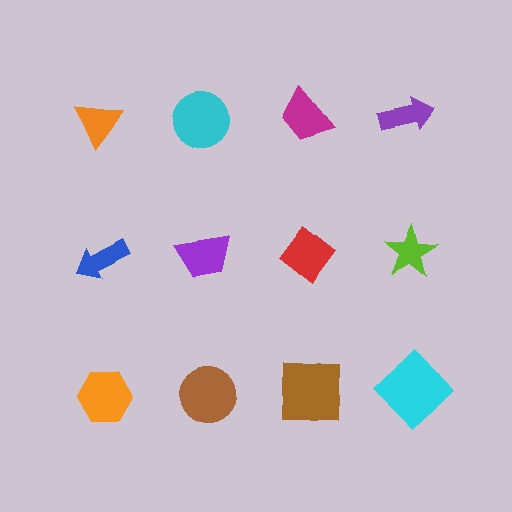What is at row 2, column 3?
A red diamond.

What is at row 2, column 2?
A purple trapezoid.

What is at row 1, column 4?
A purple arrow.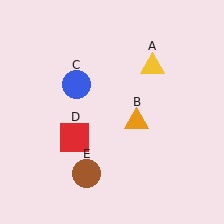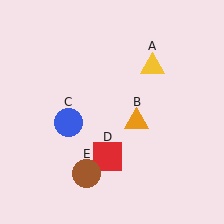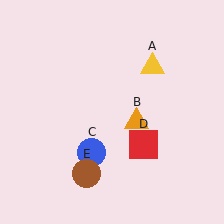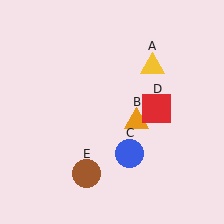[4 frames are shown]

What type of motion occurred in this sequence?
The blue circle (object C), red square (object D) rotated counterclockwise around the center of the scene.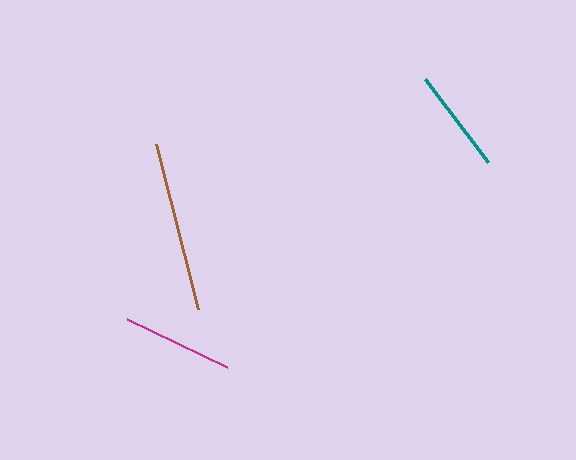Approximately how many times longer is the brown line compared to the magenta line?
The brown line is approximately 1.5 times the length of the magenta line.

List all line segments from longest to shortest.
From longest to shortest: brown, magenta, teal.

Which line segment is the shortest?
The teal line is the shortest at approximately 104 pixels.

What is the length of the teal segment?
The teal segment is approximately 104 pixels long.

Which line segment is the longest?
The brown line is the longest at approximately 170 pixels.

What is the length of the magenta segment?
The magenta segment is approximately 111 pixels long.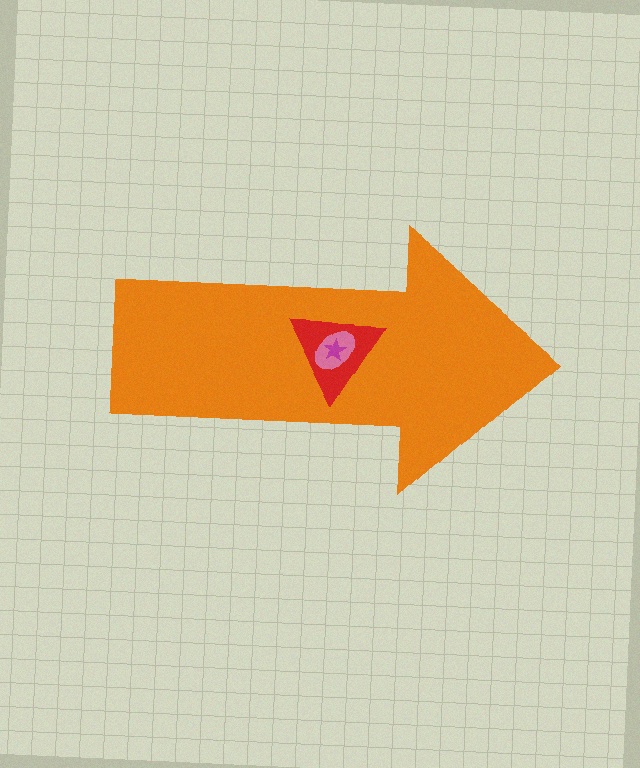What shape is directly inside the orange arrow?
The red triangle.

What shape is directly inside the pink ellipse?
The magenta star.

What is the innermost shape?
The magenta star.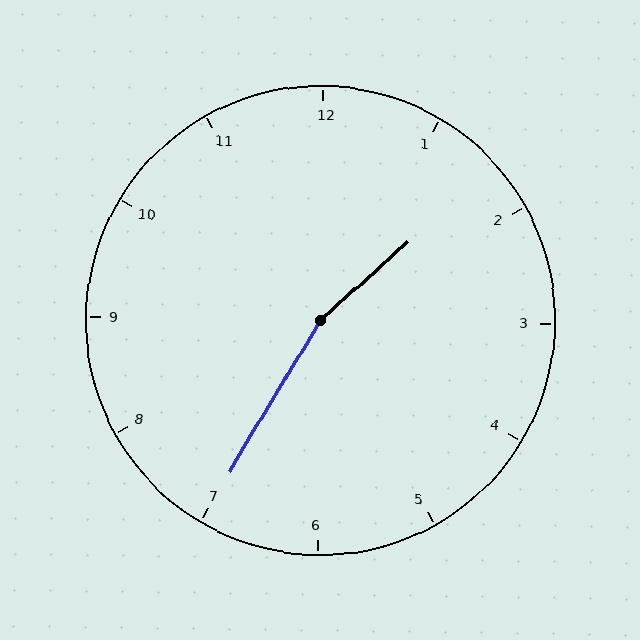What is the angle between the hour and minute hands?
Approximately 162 degrees.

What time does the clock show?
1:35.